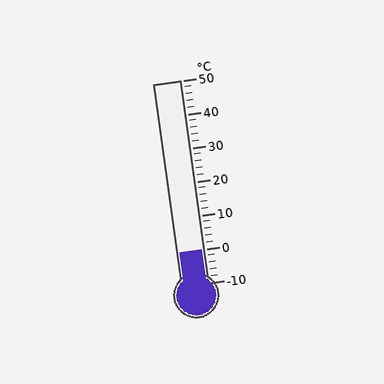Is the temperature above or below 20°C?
The temperature is below 20°C.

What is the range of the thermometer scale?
The thermometer scale ranges from -10°C to 50°C.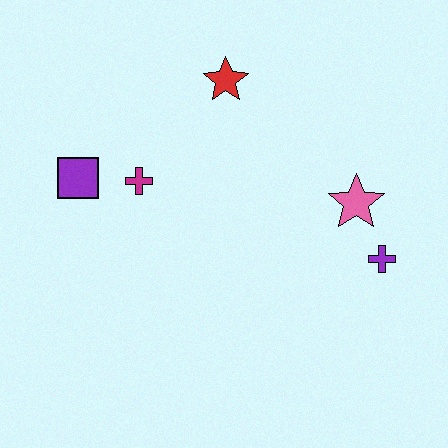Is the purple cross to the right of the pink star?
Yes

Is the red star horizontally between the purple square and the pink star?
Yes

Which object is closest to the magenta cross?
The purple square is closest to the magenta cross.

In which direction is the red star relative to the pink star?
The red star is to the left of the pink star.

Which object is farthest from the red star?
The purple cross is farthest from the red star.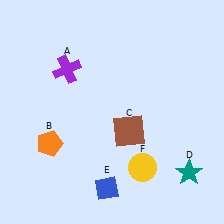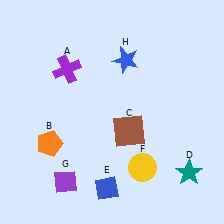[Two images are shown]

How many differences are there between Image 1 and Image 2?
There are 2 differences between the two images.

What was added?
A purple diamond (G), a blue star (H) were added in Image 2.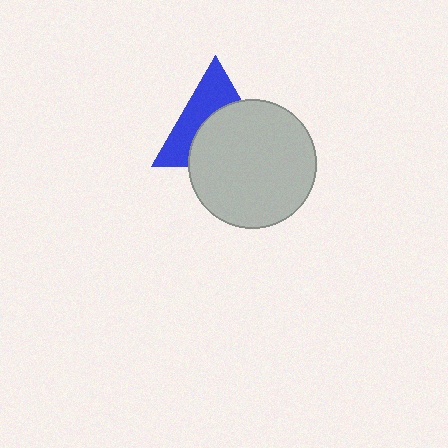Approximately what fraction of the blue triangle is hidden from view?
Roughly 56% of the blue triangle is hidden behind the light gray circle.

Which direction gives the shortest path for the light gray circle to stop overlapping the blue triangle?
Moving down gives the shortest separation.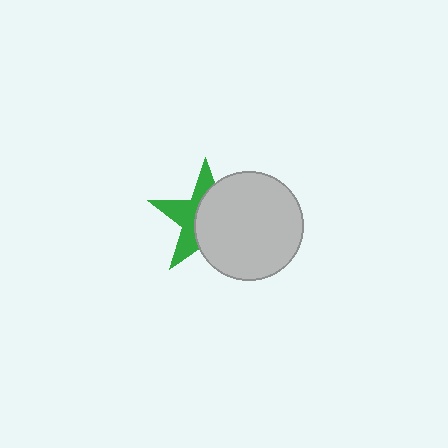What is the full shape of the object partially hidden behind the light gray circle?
The partially hidden object is a green star.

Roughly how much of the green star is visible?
A small part of it is visible (roughly 43%).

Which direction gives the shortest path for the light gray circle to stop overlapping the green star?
Moving right gives the shortest separation.